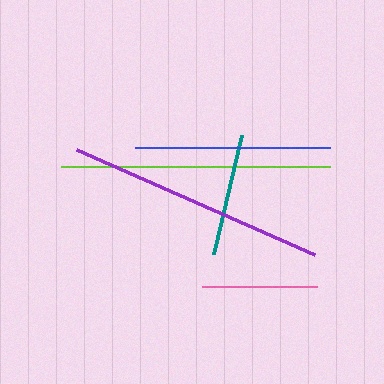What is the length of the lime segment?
The lime segment is approximately 269 pixels long.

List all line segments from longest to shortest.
From longest to shortest: lime, purple, blue, teal, pink.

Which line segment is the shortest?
The pink line is the shortest at approximately 115 pixels.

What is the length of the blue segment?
The blue segment is approximately 195 pixels long.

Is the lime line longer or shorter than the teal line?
The lime line is longer than the teal line.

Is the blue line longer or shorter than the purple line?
The purple line is longer than the blue line.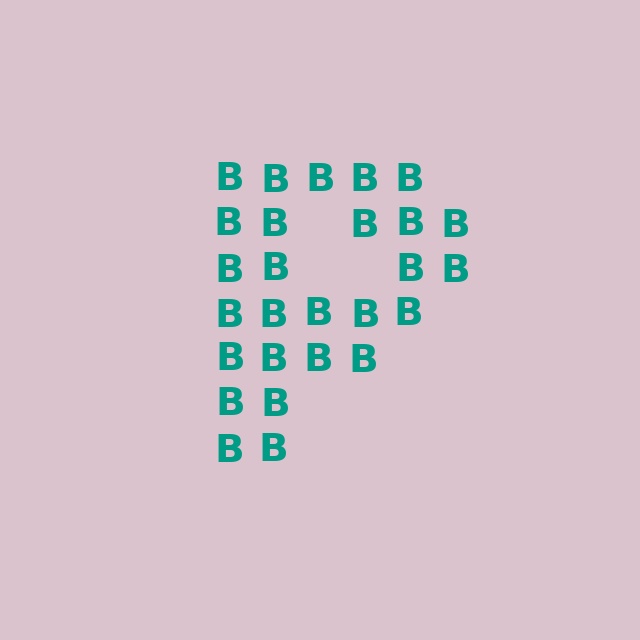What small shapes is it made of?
It is made of small letter B's.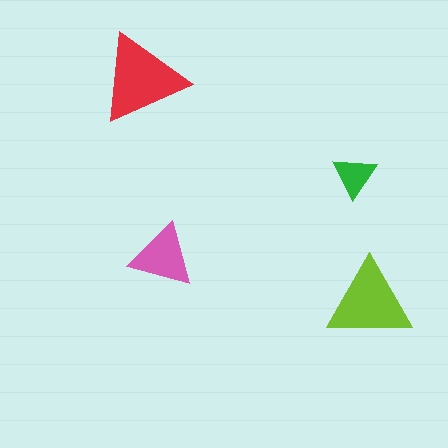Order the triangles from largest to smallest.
the red one, the lime one, the pink one, the green one.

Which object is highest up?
The red triangle is topmost.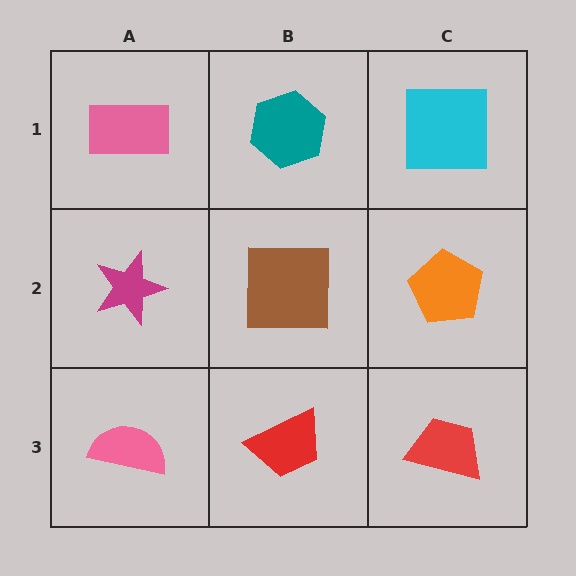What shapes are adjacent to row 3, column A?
A magenta star (row 2, column A), a red trapezoid (row 3, column B).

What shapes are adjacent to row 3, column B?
A brown square (row 2, column B), a pink semicircle (row 3, column A), a red trapezoid (row 3, column C).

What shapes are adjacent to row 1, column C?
An orange pentagon (row 2, column C), a teal hexagon (row 1, column B).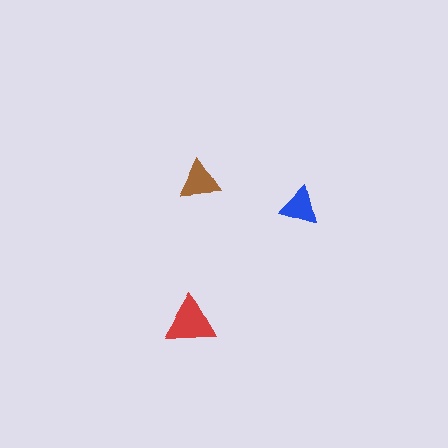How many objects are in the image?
There are 3 objects in the image.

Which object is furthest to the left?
The red triangle is leftmost.